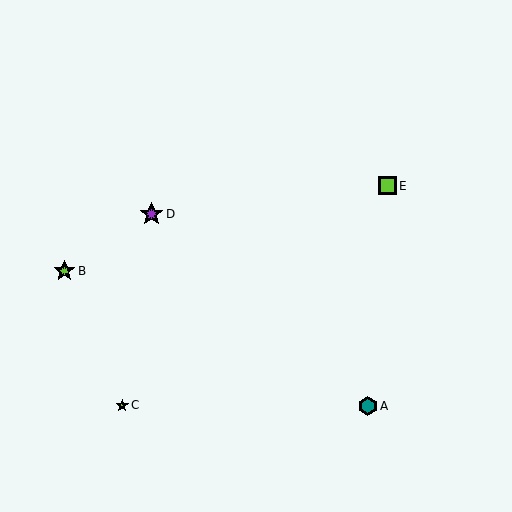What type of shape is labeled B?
Shape B is a lime star.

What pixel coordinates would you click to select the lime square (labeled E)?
Click at (387, 186) to select the lime square E.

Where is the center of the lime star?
The center of the lime star is at (64, 271).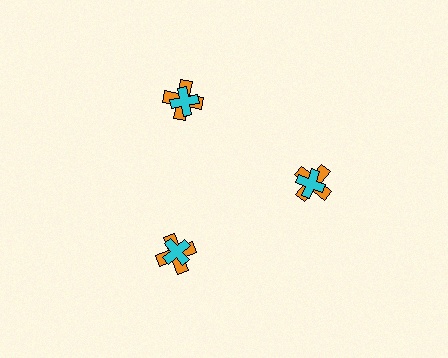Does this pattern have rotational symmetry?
Yes, this pattern has 3-fold rotational symmetry. It looks the same after rotating 120 degrees around the center.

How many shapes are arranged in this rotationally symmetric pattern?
There are 6 shapes, arranged in 3 groups of 2.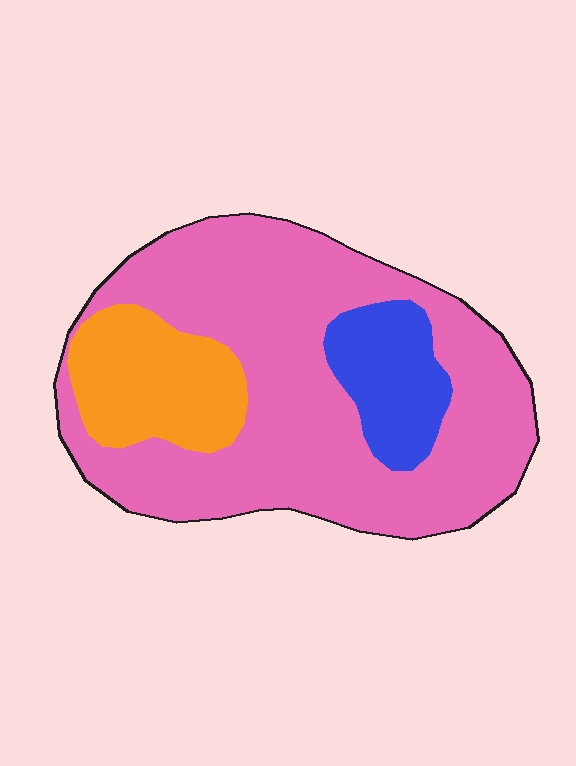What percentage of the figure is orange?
Orange covers around 15% of the figure.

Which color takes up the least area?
Blue, at roughly 15%.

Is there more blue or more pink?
Pink.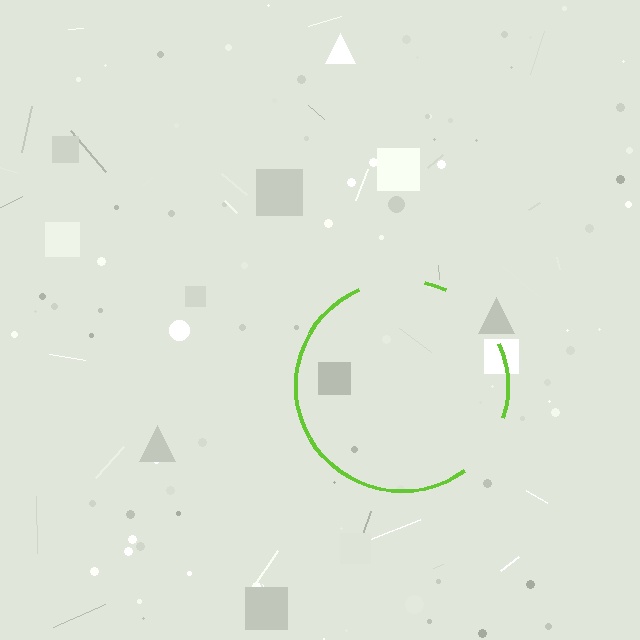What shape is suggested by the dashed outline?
The dashed outline suggests a circle.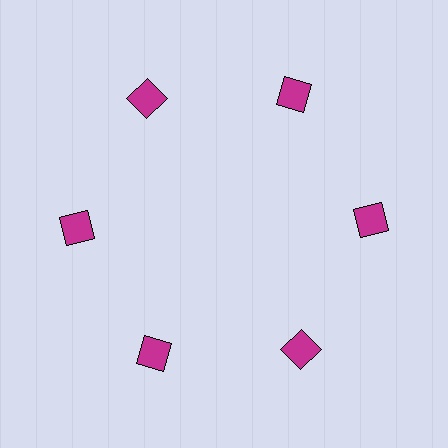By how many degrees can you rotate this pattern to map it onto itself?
The pattern maps onto itself every 60 degrees of rotation.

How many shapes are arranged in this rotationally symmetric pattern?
There are 6 shapes, arranged in 6 groups of 1.